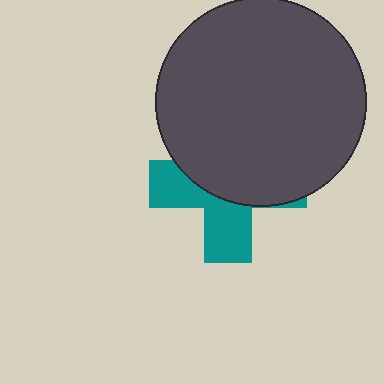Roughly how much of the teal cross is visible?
A small part of it is visible (roughly 41%).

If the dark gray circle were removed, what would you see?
You would see the complete teal cross.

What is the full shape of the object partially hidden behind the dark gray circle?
The partially hidden object is a teal cross.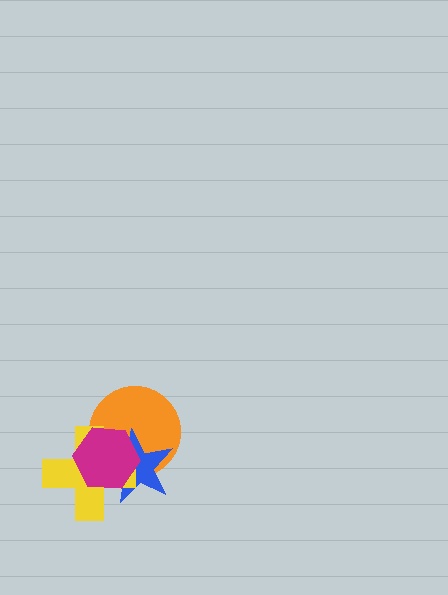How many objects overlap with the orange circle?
3 objects overlap with the orange circle.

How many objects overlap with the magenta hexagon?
3 objects overlap with the magenta hexagon.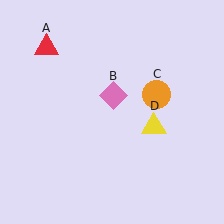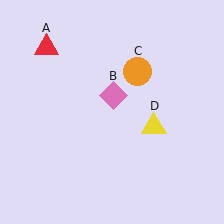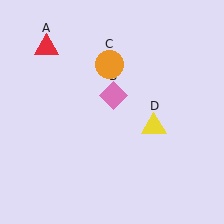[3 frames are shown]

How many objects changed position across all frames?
1 object changed position: orange circle (object C).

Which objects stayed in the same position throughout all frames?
Red triangle (object A) and pink diamond (object B) and yellow triangle (object D) remained stationary.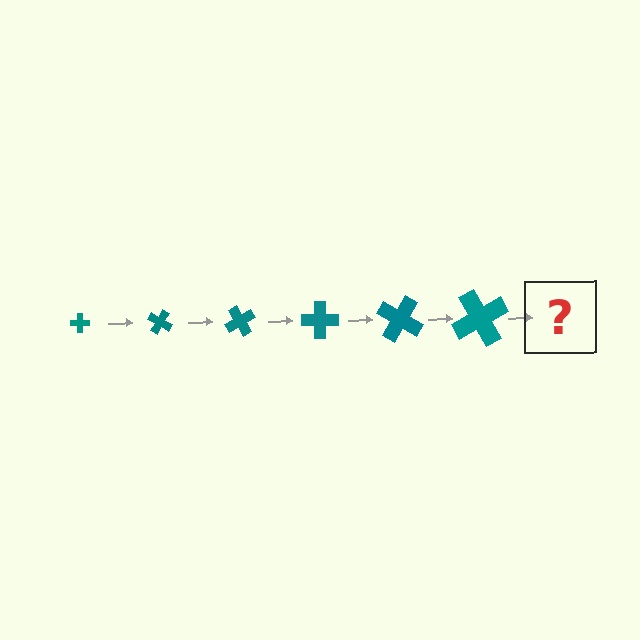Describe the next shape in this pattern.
It should be a cross, larger than the previous one and rotated 180 degrees from the start.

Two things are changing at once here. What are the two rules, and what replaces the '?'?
The two rules are that the cross grows larger each step and it rotates 30 degrees each step. The '?' should be a cross, larger than the previous one and rotated 180 degrees from the start.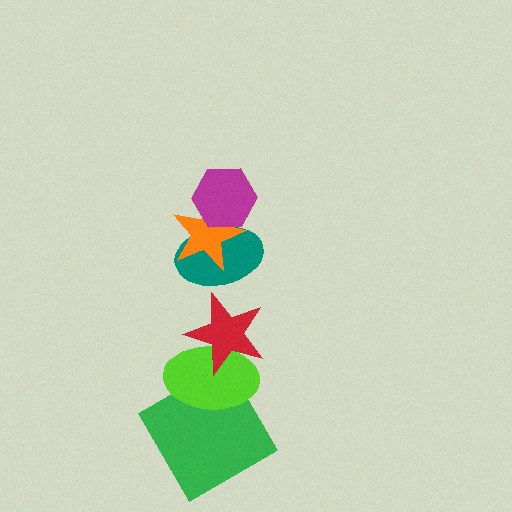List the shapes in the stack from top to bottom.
From top to bottom: the magenta hexagon, the orange star, the teal ellipse, the red star, the lime ellipse, the green square.